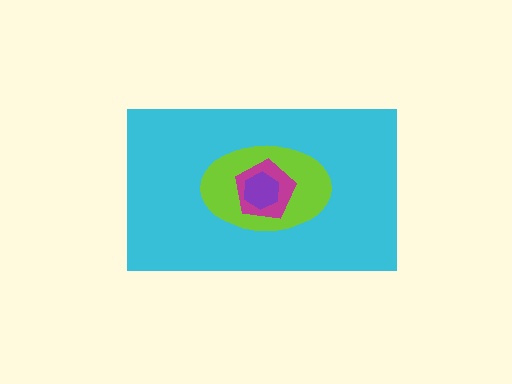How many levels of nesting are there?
4.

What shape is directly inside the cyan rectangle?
The lime ellipse.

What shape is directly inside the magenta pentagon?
The purple hexagon.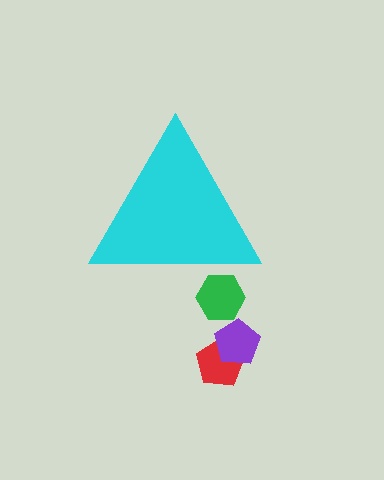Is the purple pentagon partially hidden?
No, the purple pentagon is fully visible.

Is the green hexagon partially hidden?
Yes, the green hexagon is partially hidden behind the cyan triangle.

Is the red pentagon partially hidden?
No, the red pentagon is fully visible.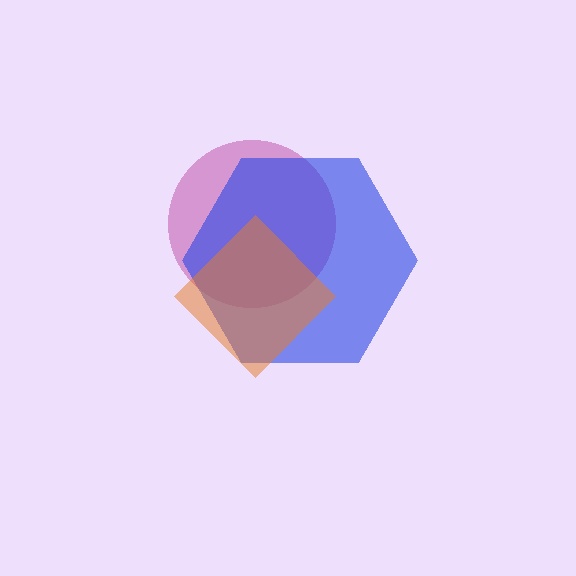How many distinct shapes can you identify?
There are 3 distinct shapes: a magenta circle, a blue hexagon, an orange diamond.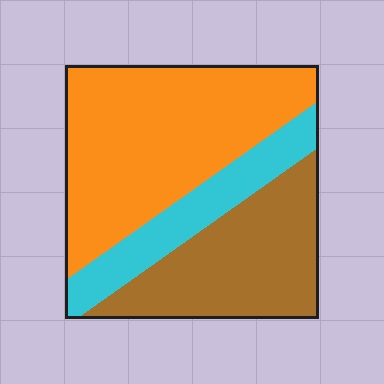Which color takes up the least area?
Cyan, at roughly 20%.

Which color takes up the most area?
Orange, at roughly 50%.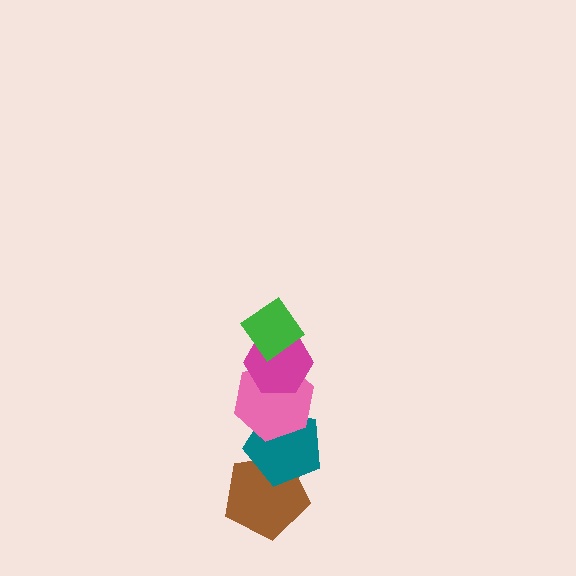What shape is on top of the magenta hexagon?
The green diamond is on top of the magenta hexagon.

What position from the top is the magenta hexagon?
The magenta hexagon is 2nd from the top.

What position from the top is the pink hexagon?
The pink hexagon is 3rd from the top.